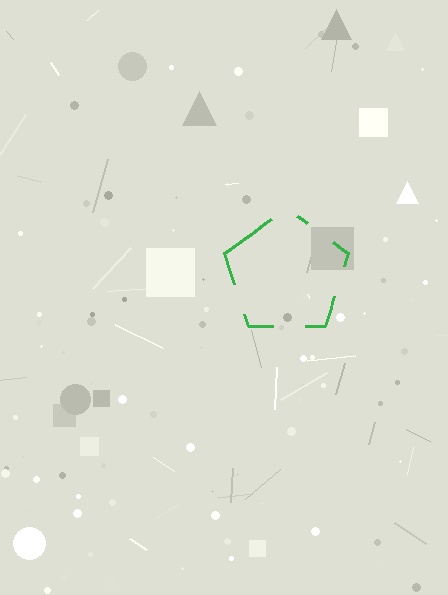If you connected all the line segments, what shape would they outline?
They would outline a pentagon.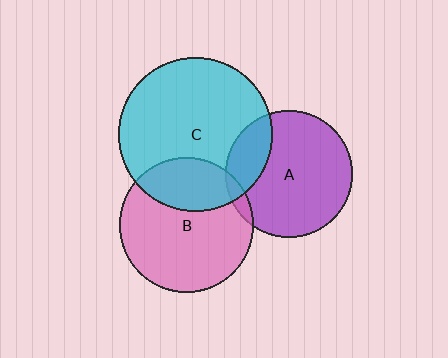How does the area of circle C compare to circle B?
Approximately 1.3 times.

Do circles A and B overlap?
Yes.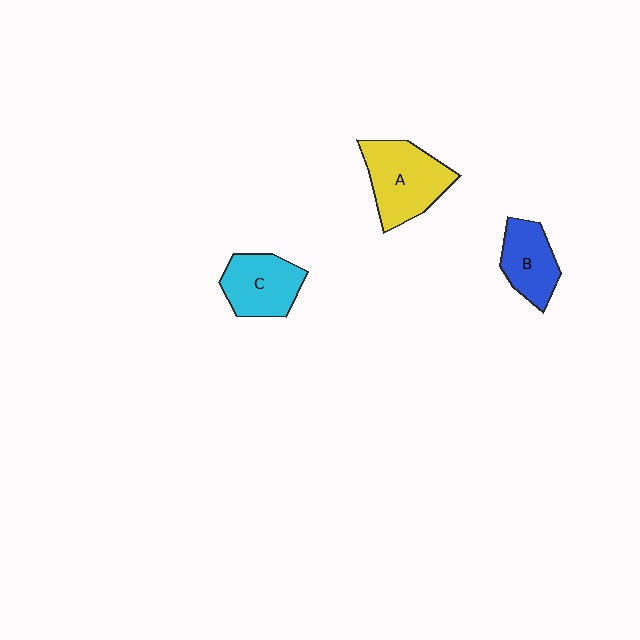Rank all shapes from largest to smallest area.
From largest to smallest: A (yellow), C (cyan), B (blue).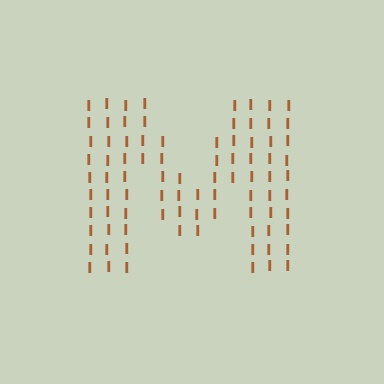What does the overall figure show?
The overall figure shows the letter M.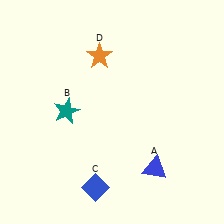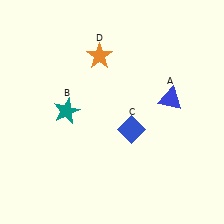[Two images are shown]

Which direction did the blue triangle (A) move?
The blue triangle (A) moved up.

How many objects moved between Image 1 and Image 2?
2 objects moved between the two images.